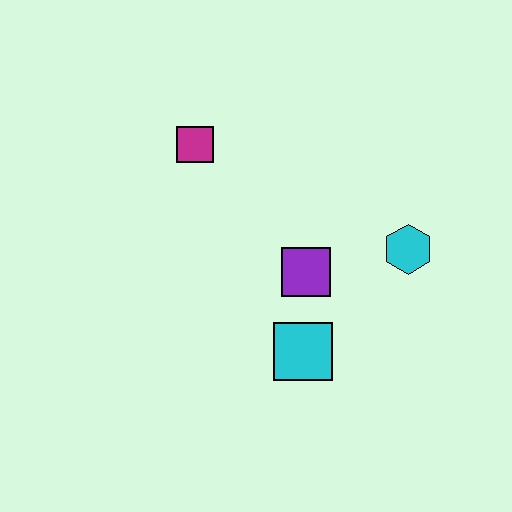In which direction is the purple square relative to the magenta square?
The purple square is below the magenta square.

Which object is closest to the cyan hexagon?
The purple square is closest to the cyan hexagon.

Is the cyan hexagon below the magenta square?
Yes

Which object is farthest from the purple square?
The magenta square is farthest from the purple square.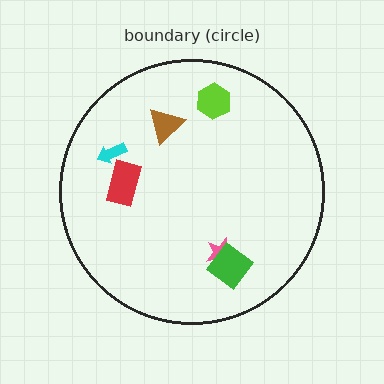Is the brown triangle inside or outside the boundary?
Inside.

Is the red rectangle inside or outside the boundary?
Inside.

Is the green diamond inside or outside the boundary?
Inside.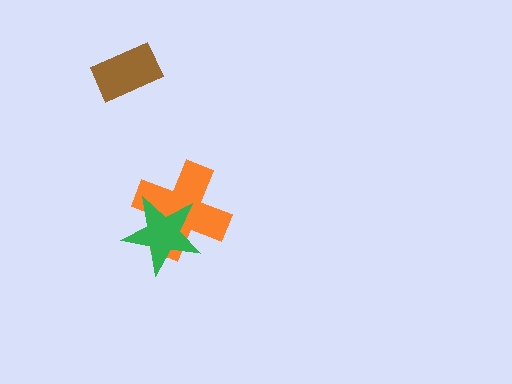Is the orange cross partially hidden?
Yes, it is partially covered by another shape.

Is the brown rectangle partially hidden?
No, no other shape covers it.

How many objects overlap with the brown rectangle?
0 objects overlap with the brown rectangle.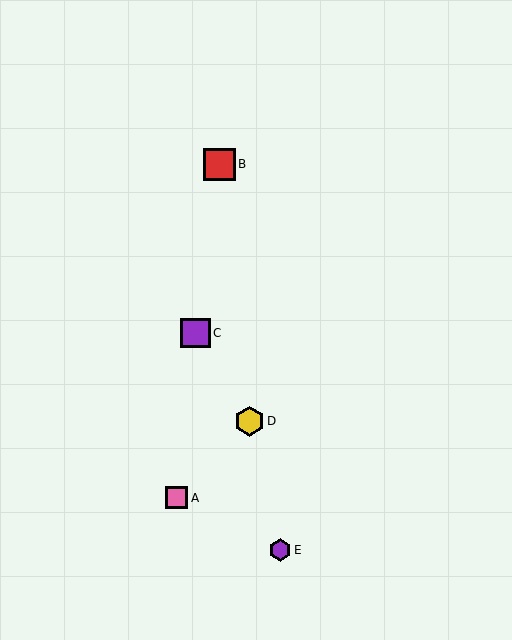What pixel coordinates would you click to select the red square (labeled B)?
Click at (219, 164) to select the red square B.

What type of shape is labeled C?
Shape C is a purple square.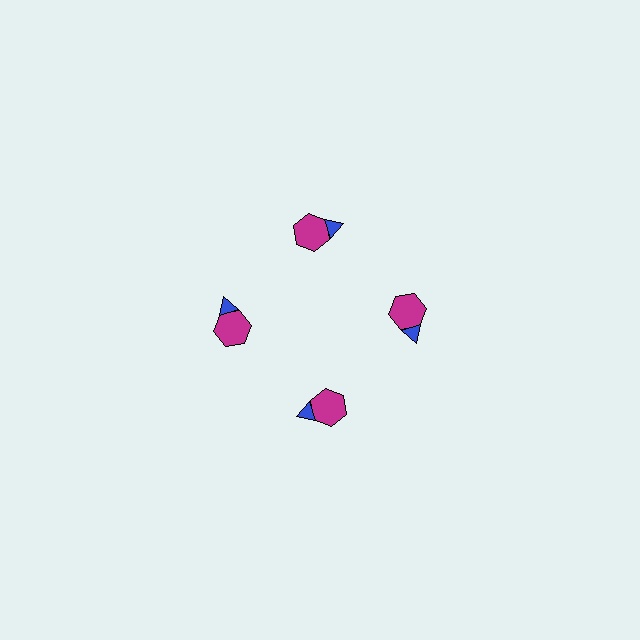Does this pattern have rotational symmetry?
Yes, this pattern has 4-fold rotational symmetry. It looks the same after rotating 90 degrees around the center.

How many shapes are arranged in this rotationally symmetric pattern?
There are 8 shapes, arranged in 4 groups of 2.